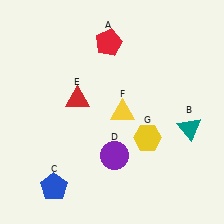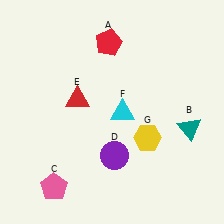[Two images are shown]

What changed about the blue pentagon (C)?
In Image 1, C is blue. In Image 2, it changed to pink.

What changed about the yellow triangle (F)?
In Image 1, F is yellow. In Image 2, it changed to cyan.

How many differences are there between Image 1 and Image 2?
There are 2 differences between the two images.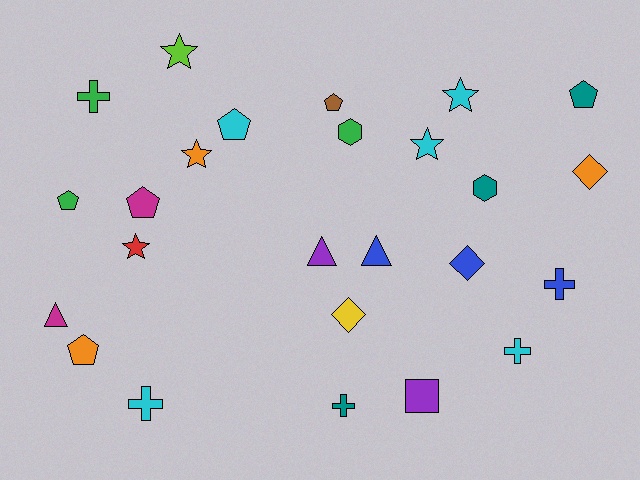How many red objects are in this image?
There is 1 red object.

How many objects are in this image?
There are 25 objects.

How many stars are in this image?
There are 5 stars.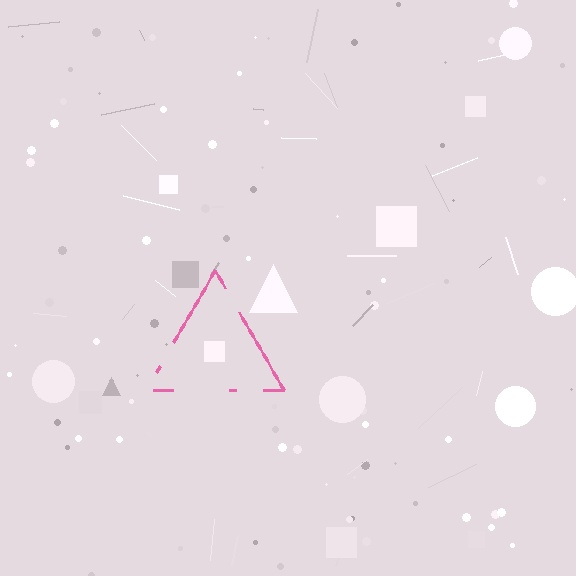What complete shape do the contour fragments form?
The contour fragments form a triangle.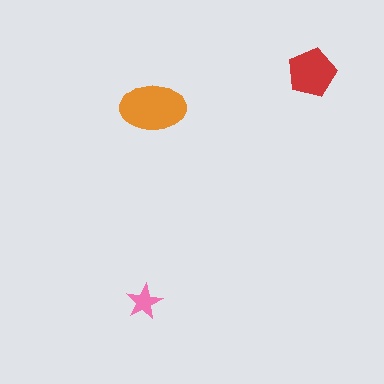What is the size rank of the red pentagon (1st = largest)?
2nd.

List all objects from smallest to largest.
The pink star, the red pentagon, the orange ellipse.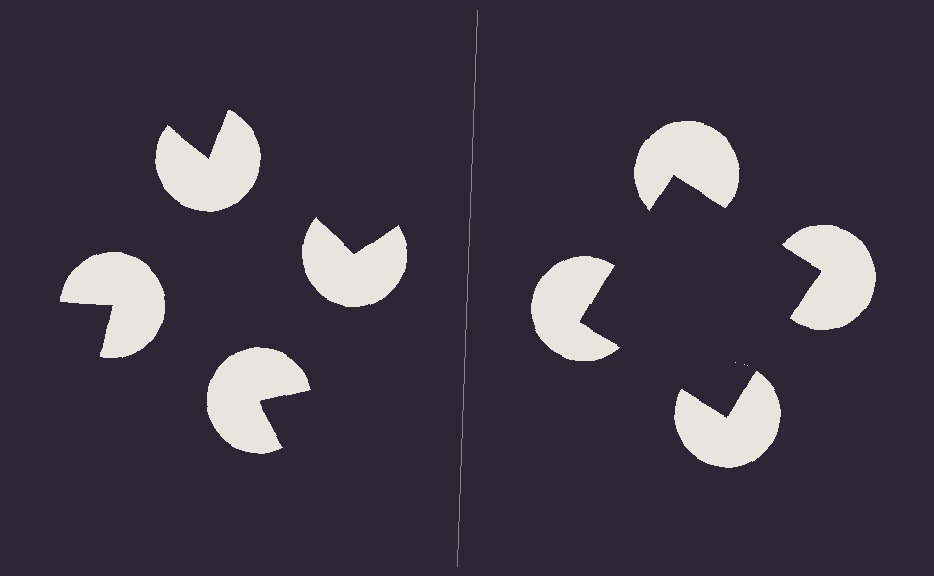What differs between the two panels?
The pac-man discs are positioned identically on both sides; only the wedge orientations differ. On the right they align to a square; on the left they are misaligned.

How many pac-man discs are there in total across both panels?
8 — 4 on each side.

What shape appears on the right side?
An illusory square.